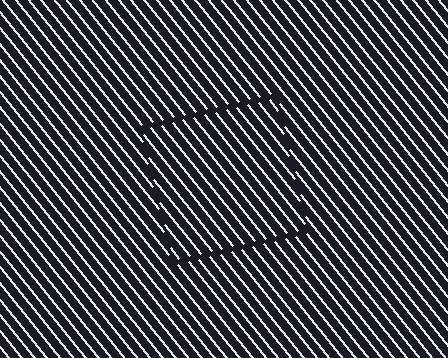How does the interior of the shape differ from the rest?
The interior of the shape contains the same grating, shifted by half a period — the contour is defined by the phase discontinuity where line-ends from the inner and outer gratings abut.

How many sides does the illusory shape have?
4 sides — the line-ends trace a square.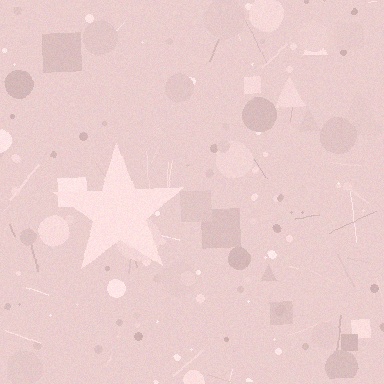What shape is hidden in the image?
A star is hidden in the image.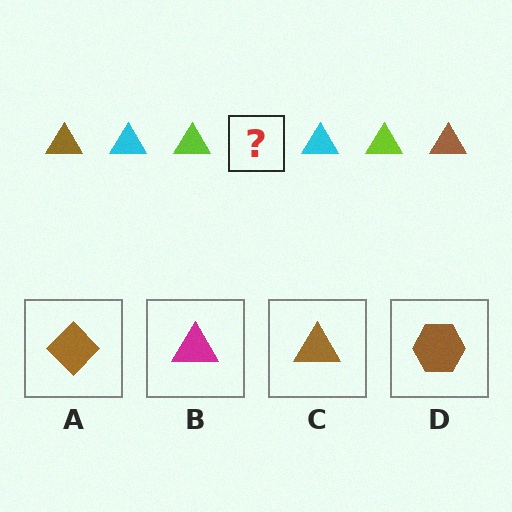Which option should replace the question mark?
Option C.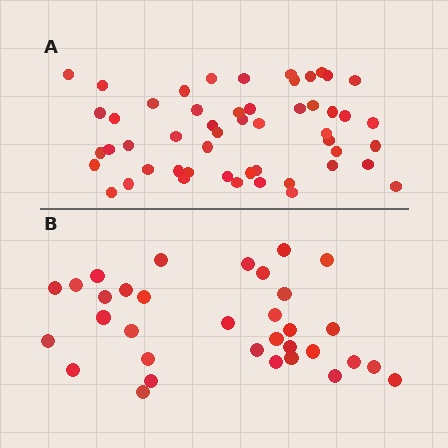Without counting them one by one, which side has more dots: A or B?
Region A (the top region) has more dots.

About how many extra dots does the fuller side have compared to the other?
Region A has approximately 20 more dots than region B.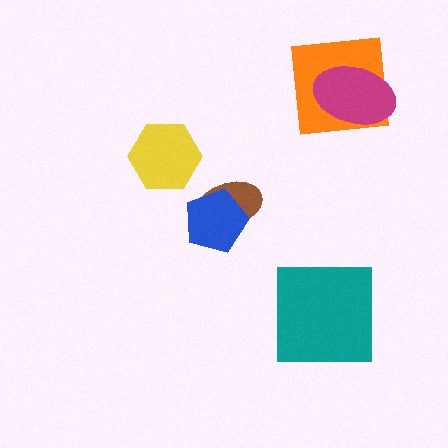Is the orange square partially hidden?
Yes, it is partially covered by another shape.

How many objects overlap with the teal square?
0 objects overlap with the teal square.